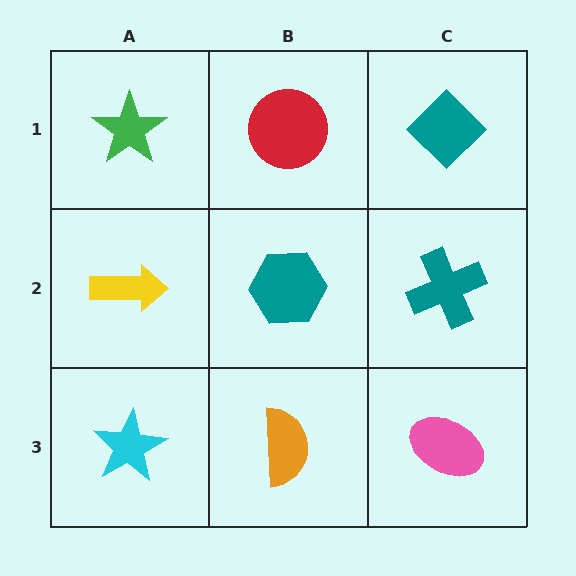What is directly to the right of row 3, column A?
An orange semicircle.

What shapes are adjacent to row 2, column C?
A teal diamond (row 1, column C), a pink ellipse (row 3, column C), a teal hexagon (row 2, column B).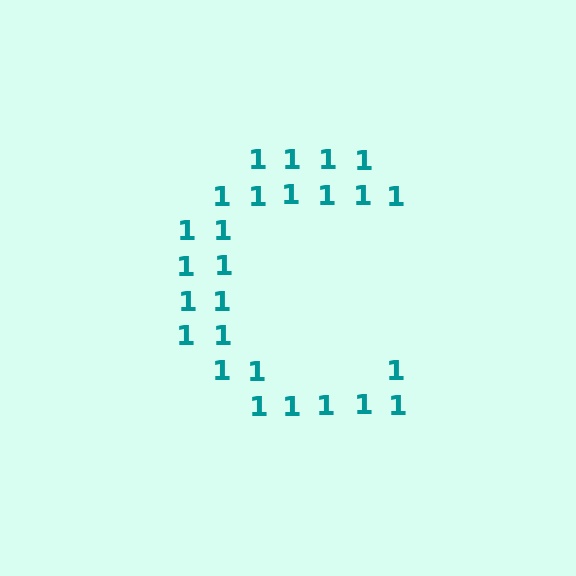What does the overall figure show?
The overall figure shows the letter C.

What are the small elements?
The small elements are digit 1's.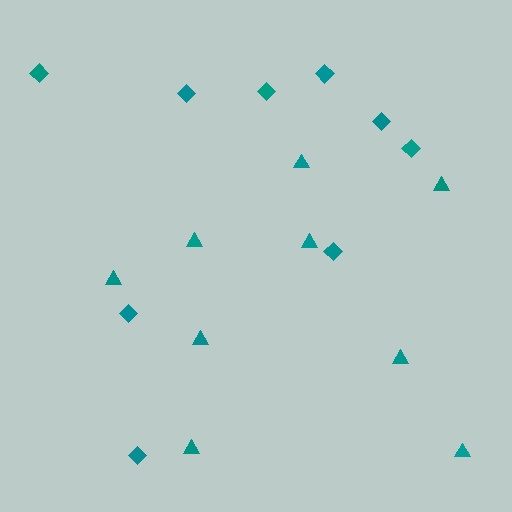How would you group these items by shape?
There are 2 groups: one group of diamonds (9) and one group of triangles (9).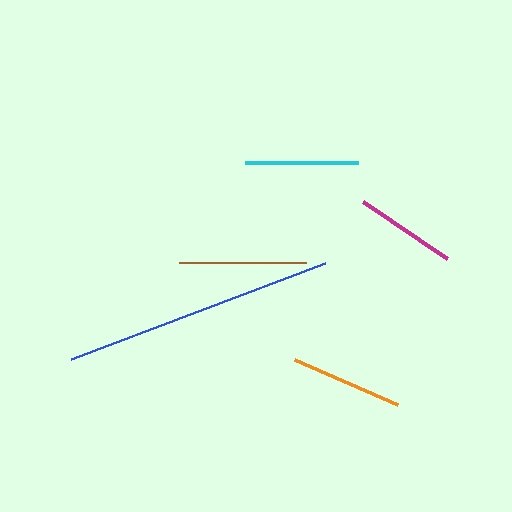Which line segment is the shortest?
The magenta line is the shortest at approximately 102 pixels.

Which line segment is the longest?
The blue line is the longest at approximately 271 pixels.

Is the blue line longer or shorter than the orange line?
The blue line is longer than the orange line.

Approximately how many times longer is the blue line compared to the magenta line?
The blue line is approximately 2.7 times the length of the magenta line.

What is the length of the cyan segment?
The cyan segment is approximately 113 pixels long.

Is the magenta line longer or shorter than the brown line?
The brown line is longer than the magenta line.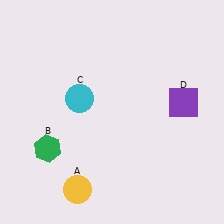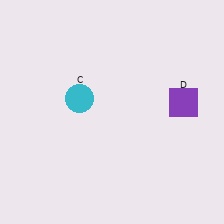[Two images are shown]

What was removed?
The green hexagon (B), the yellow circle (A) were removed in Image 2.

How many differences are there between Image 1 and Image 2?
There are 2 differences between the two images.